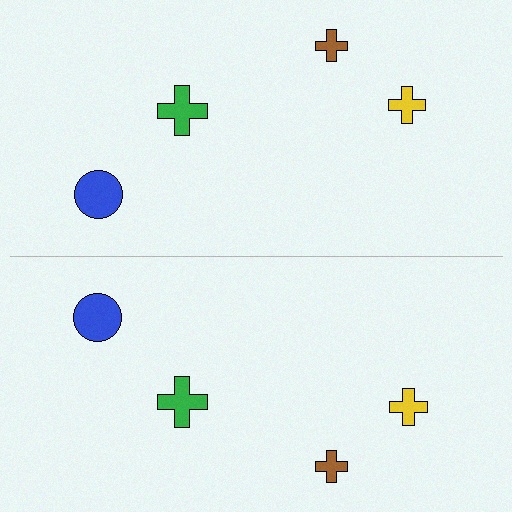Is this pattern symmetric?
Yes, this pattern has bilateral (reflection) symmetry.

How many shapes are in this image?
There are 8 shapes in this image.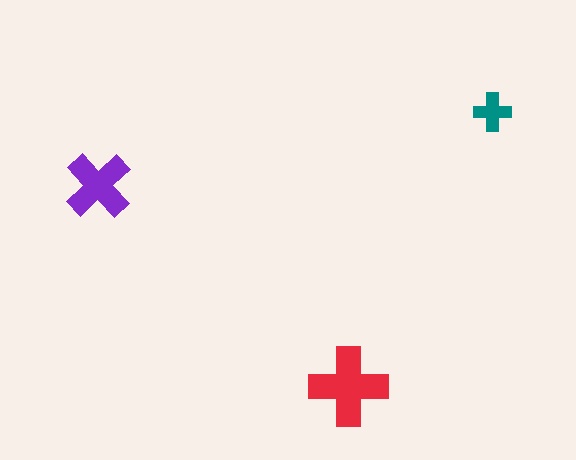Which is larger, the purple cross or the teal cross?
The purple one.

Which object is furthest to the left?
The purple cross is leftmost.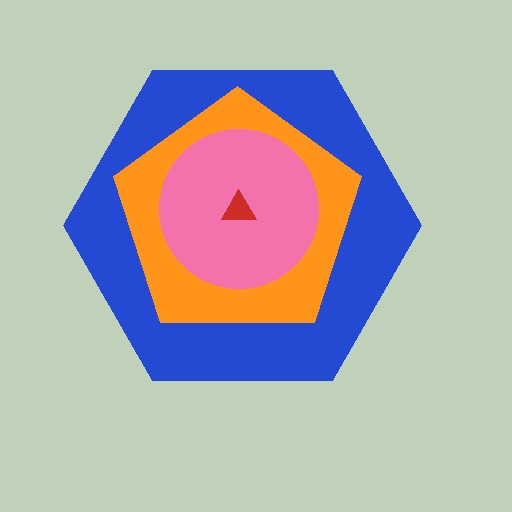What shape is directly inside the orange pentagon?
The pink circle.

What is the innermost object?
The red triangle.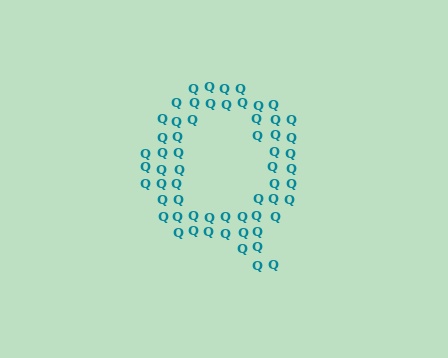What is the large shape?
The large shape is the letter Q.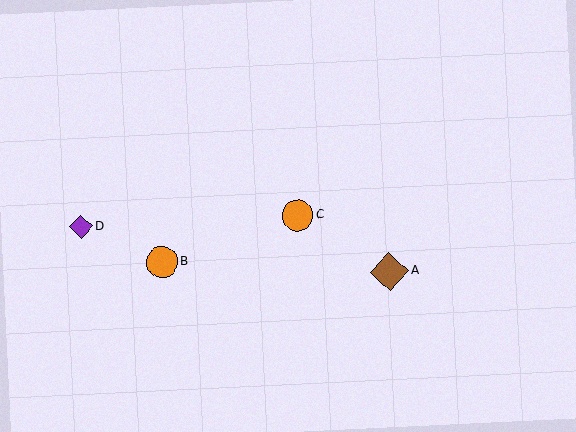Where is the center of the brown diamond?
The center of the brown diamond is at (389, 271).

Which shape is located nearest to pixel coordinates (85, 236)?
The purple diamond (labeled D) at (81, 227) is nearest to that location.